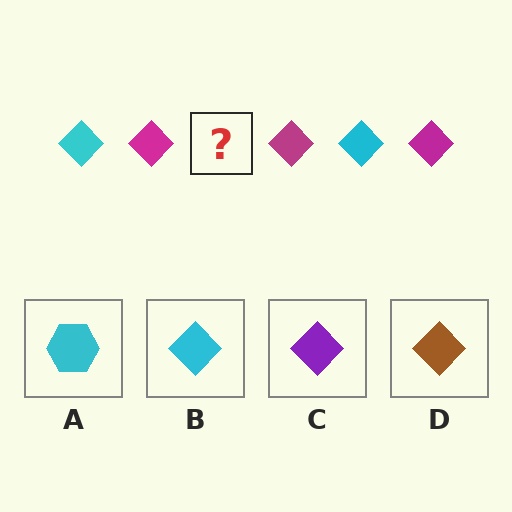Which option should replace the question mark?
Option B.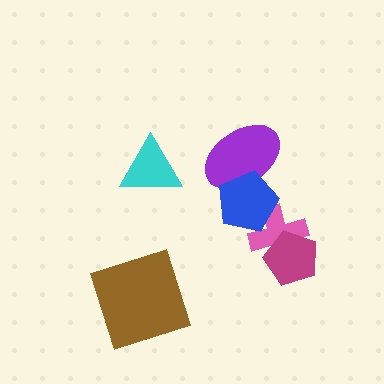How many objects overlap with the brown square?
0 objects overlap with the brown square.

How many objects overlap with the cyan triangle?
0 objects overlap with the cyan triangle.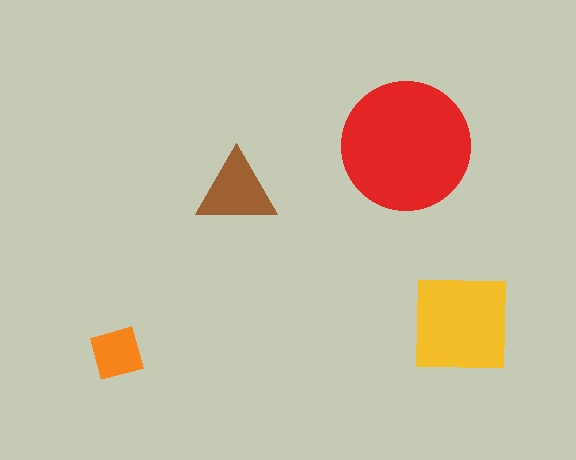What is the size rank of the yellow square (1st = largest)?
2nd.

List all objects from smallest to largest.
The orange square, the brown triangle, the yellow square, the red circle.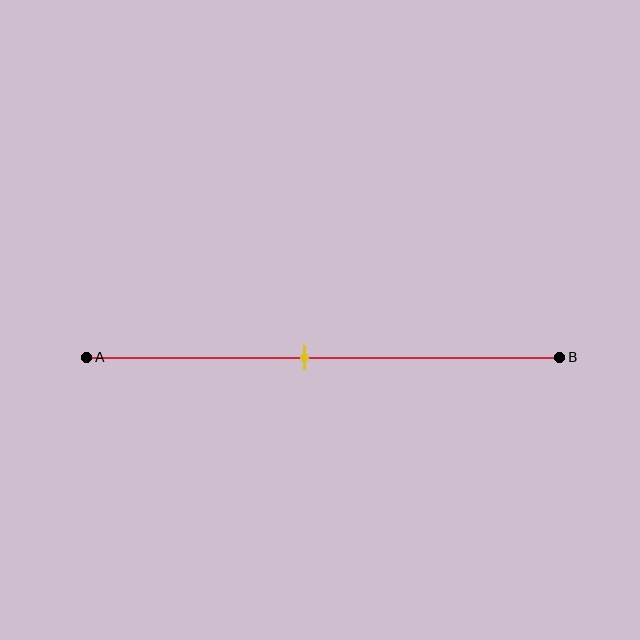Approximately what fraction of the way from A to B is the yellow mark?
The yellow mark is approximately 45% of the way from A to B.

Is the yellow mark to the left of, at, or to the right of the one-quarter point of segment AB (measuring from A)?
The yellow mark is to the right of the one-quarter point of segment AB.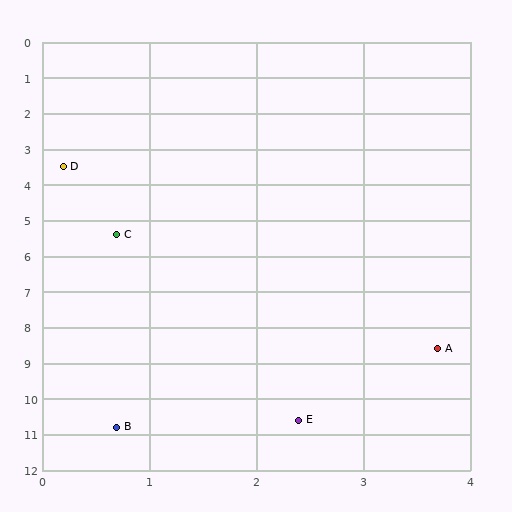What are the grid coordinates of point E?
Point E is at approximately (2.4, 10.6).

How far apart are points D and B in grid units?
Points D and B are about 7.3 grid units apart.